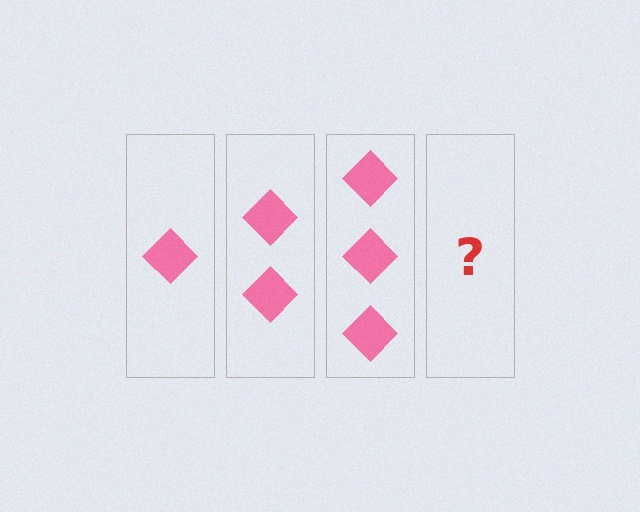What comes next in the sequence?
The next element should be 4 diamonds.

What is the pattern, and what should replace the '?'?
The pattern is that each step adds one more diamond. The '?' should be 4 diamonds.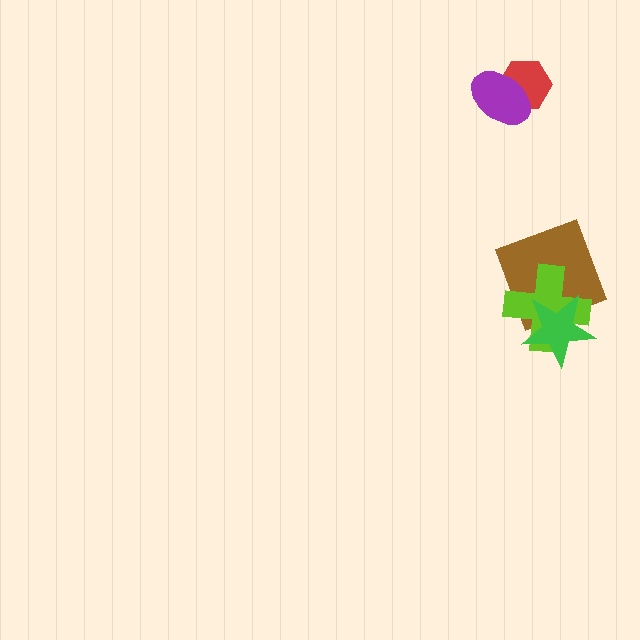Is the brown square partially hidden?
Yes, it is partially covered by another shape.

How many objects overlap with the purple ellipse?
1 object overlaps with the purple ellipse.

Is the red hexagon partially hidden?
Yes, it is partially covered by another shape.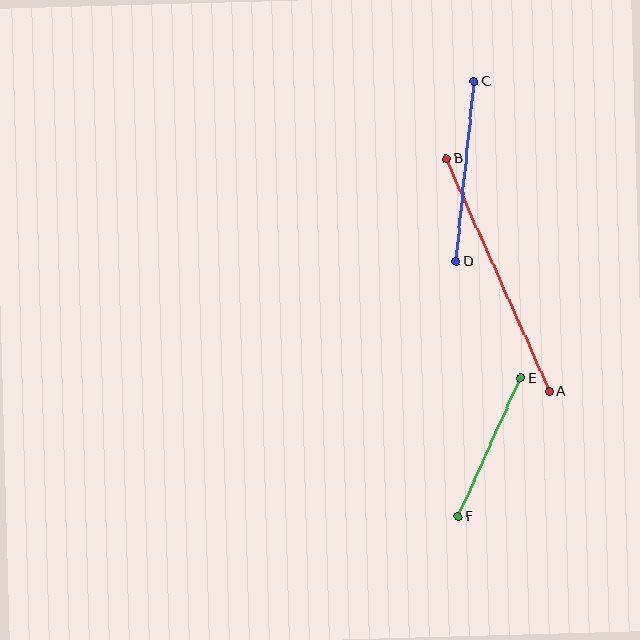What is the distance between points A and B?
The distance is approximately 254 pixels.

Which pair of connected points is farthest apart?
Points A and B are farthest apart.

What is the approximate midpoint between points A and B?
The midpoint is at approximately (498, 275) pixels.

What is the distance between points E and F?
The distance is approximately 151 pixels.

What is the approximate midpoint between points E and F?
The midpoint is at approximately (489, 447) pixels.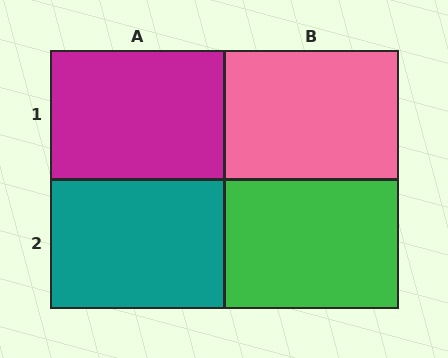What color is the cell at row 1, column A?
Magenta.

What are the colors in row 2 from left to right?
Teal, green.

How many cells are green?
1 cell is green.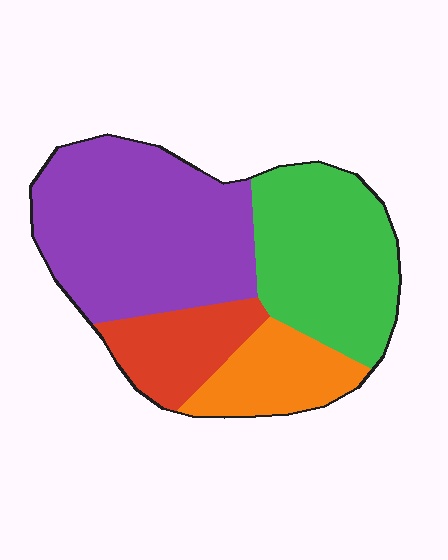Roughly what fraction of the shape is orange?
Orange covers 14% of the shape.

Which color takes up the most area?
Purple, at roughly 40%.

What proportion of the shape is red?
Red takes up about one eighth (1/8) of the shape.